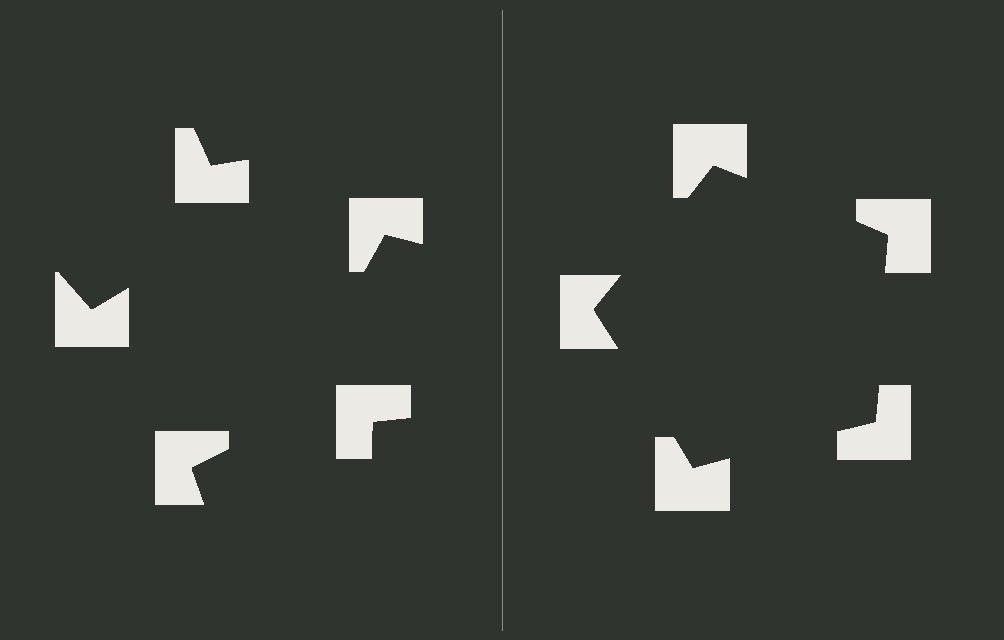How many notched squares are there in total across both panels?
10 — 5 on each side.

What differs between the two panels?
The notched squares are positioned identically on both sides; only the wedge orientations differ. On the right they align to a pentagon; on the left they are misaligned.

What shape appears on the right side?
An illusory pentagon.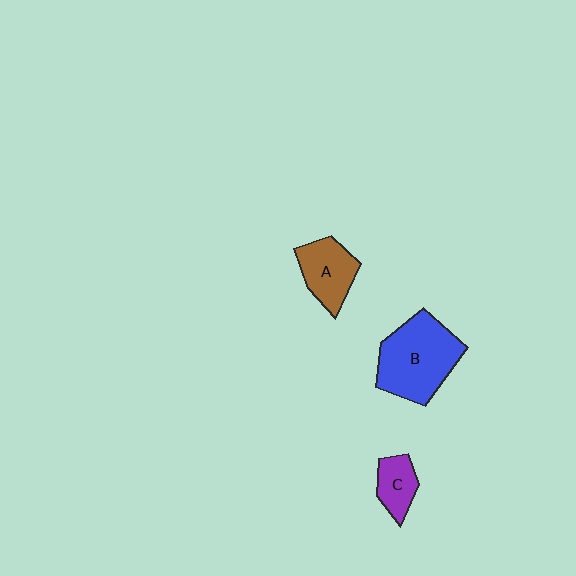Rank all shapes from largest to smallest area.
From largest to smallest: B (blue), A (brown), C (purple).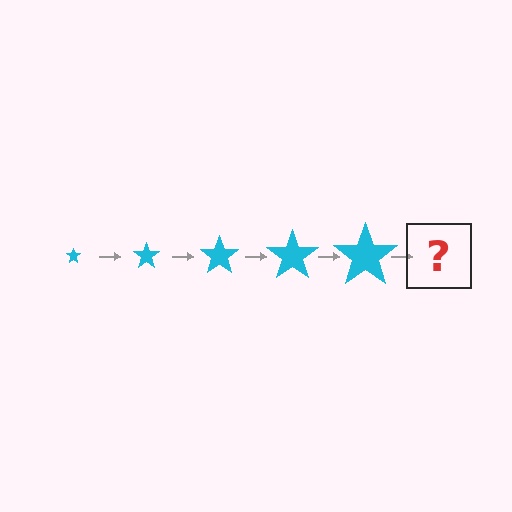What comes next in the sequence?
The next element should be a cyan star, larger than the previous one.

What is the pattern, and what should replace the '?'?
The pattern is that the star gets progressively larger each step. The '?' should be a cyan star, larger than the previous one.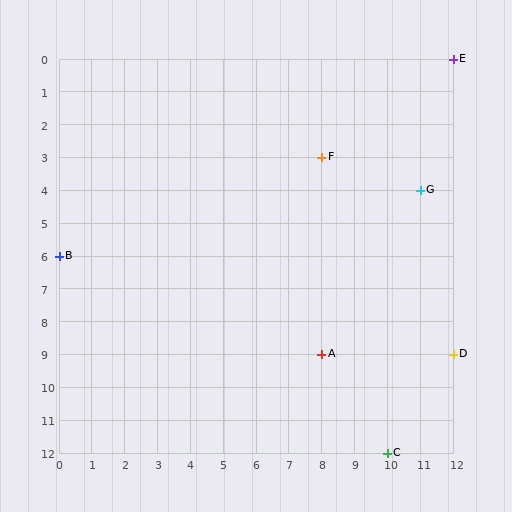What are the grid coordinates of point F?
Point F is at grid coordinates (8, 3).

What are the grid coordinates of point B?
Point B is at grid coordinates (0, 6).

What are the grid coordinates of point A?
Point A is at grid coordinates (8, 9).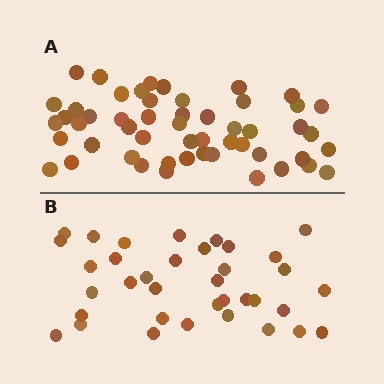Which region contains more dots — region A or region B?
Region A (the top region) has more dots.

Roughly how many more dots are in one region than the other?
Region A has approximately 15 more dots than region B.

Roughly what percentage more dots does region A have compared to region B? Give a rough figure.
About 45% more.